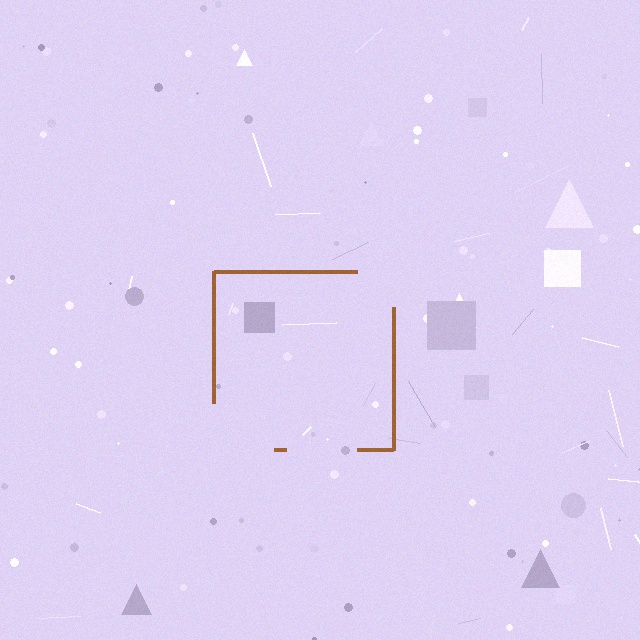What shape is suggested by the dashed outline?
The dashed outline suggests a square.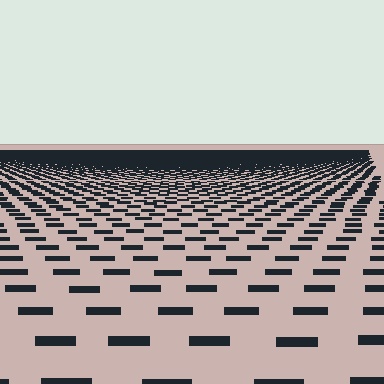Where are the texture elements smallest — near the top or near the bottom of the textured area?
Near the top.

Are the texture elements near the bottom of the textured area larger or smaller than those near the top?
Larger. Near the bottom, elements are closer to the viewer and appear at a bigger on-screen size.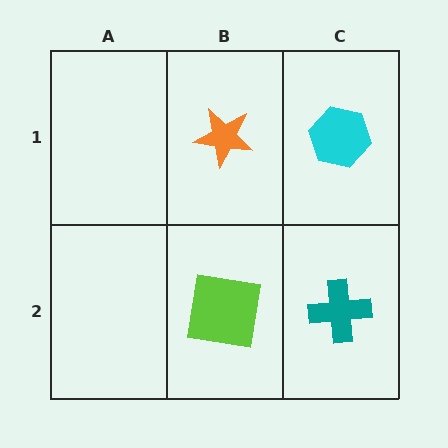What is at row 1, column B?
An orange star.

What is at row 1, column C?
A cyan hexagon.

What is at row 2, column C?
A teal cross.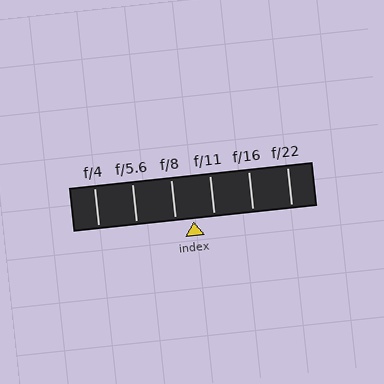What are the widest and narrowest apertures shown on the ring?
The widest aperture shown is f/4 and the narrowest is f/22.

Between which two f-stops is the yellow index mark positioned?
The index mark is between f/8 and f/11.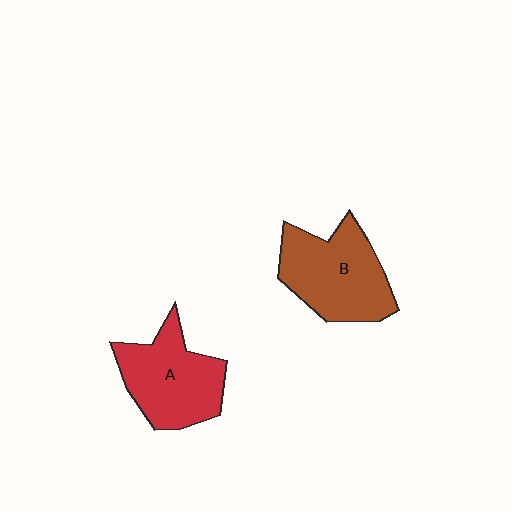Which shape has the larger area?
Shape B (brown).